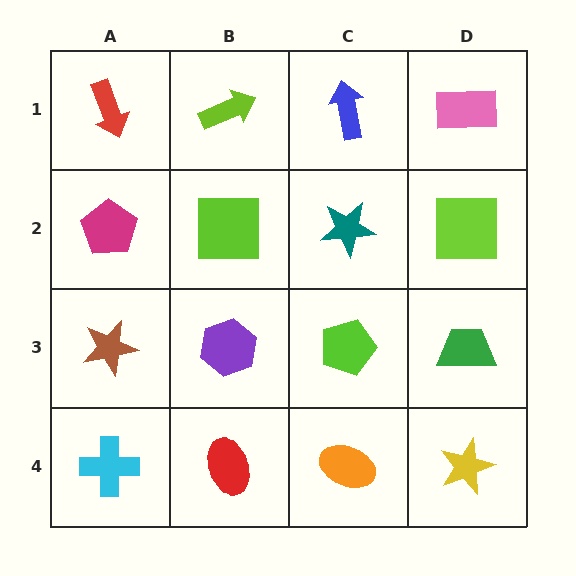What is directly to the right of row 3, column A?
A purple hexagon.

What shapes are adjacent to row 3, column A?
A magenta pentagon (row 2, column A), a cyan cross (row 4, column A), a purple hexagon (row 3, column B).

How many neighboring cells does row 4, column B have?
3.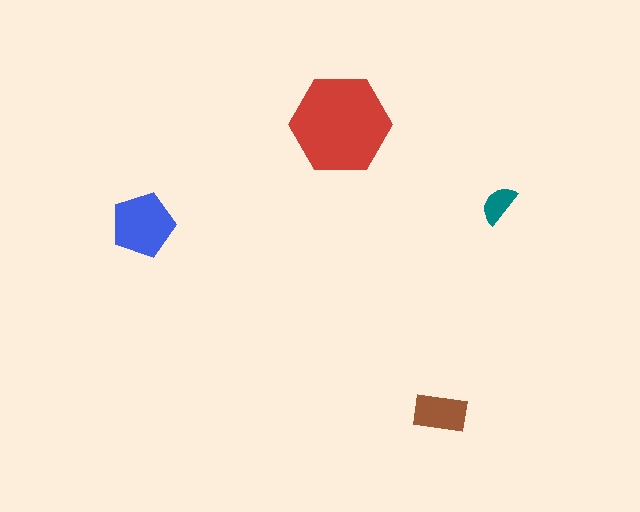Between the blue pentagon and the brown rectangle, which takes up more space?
The blue pentagon.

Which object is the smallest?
The teal semicircle.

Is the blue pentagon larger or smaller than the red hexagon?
Smaller.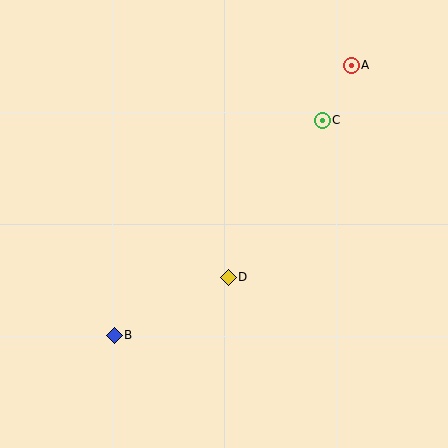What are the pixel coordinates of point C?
Point C is at (322, 120).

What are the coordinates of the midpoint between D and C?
The midpoint between D and C is at (275, 199).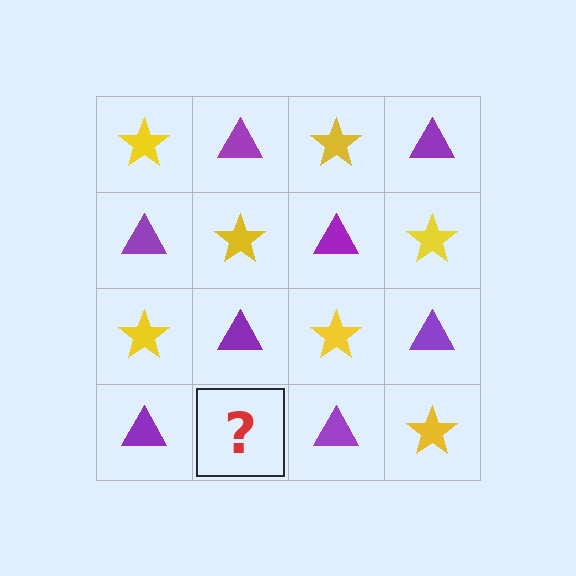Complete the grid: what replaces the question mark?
The question mark should be replaced with a yellow star.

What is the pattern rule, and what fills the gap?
The rule is that it alternates yellow star and purple triangle in a checkerboard pattern. The gap should be filled with a yellow star.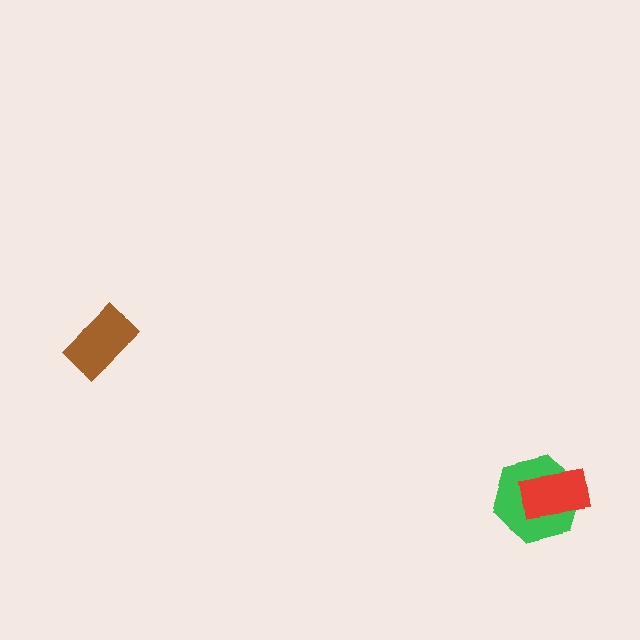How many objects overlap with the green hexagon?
1 object overlaps with the green hexagon.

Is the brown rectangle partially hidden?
No, no other shape covers it.